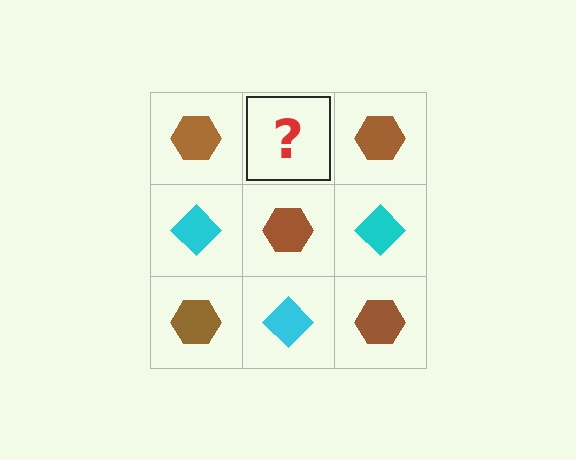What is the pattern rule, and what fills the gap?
The rule is that it alternates brown hexagon and cyan diamond in a checkerboard pattern. The gap should be filled with a cyan diamond.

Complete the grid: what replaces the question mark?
The question mark should be replaced with a cyan diamond.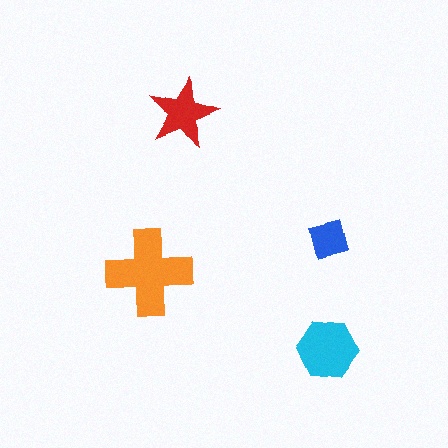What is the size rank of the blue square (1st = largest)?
4th.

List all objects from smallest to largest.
The blue square, the red star, the cyan hexagon, the orange cross.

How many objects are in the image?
There are 4 objects in the image.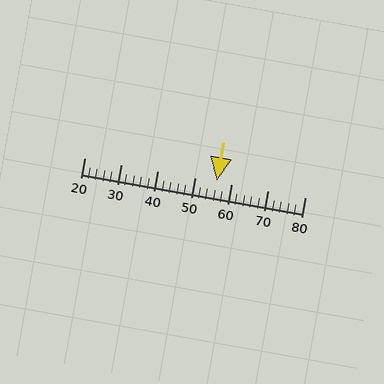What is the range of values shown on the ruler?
The ruler shows values from 20 to 80.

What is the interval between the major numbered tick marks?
The major tick marks are spaced 10 units apart.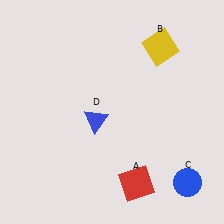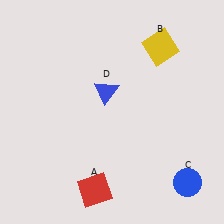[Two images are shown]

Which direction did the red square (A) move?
The red square (A) moved left.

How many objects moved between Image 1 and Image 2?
2 objects moved between the two images.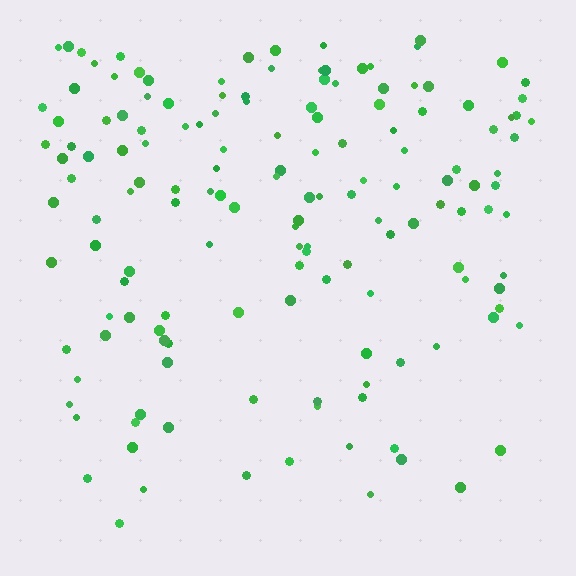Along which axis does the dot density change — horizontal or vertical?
Vertical.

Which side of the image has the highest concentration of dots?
The top.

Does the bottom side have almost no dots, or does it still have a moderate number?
Still a moderate number, just noticeably fewer than the top.